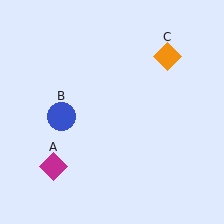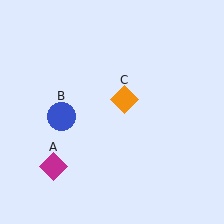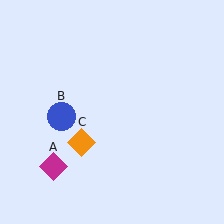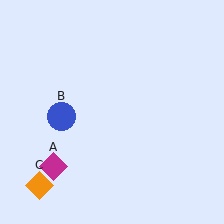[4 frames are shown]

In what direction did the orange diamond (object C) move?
The orange diamond (object C) moved down and to the left.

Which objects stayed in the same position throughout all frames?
Magenta diamond (object A) and blue circle (object B) remained stationary.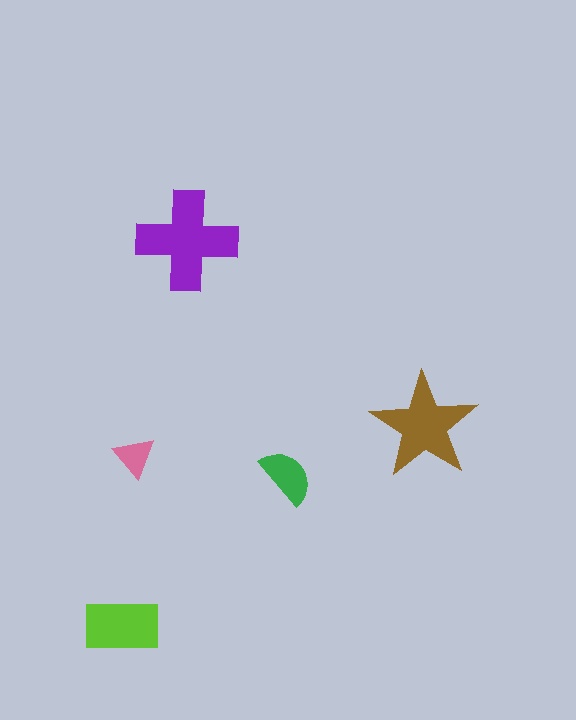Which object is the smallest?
The pink triangle.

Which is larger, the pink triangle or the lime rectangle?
The lime rectangle.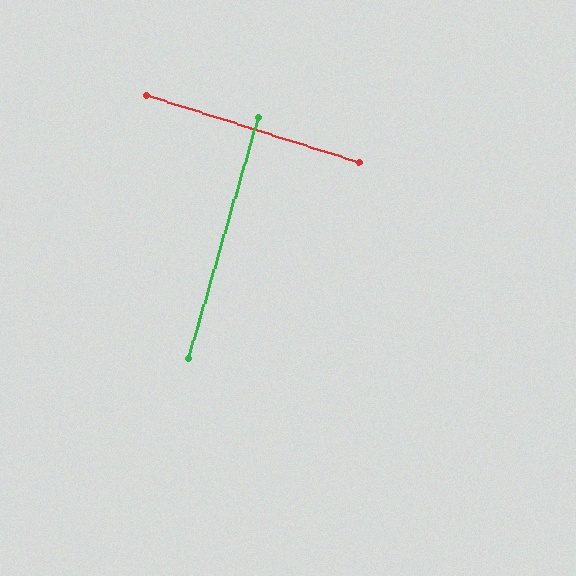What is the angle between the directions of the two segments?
Approximately 89 degrees.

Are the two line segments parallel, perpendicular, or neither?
Perpendicular — they meet at approximately 89°.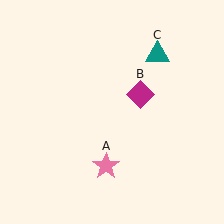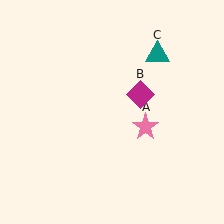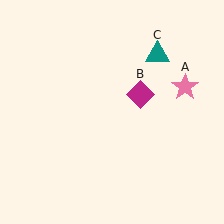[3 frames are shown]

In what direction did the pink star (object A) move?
The pink star (object A) moved up and to the right.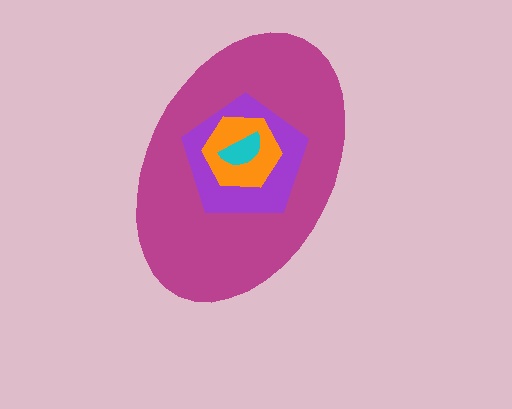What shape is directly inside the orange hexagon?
The cyan semicircle.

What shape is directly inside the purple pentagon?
The orange hexagon.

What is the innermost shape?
The cyan semicircle.